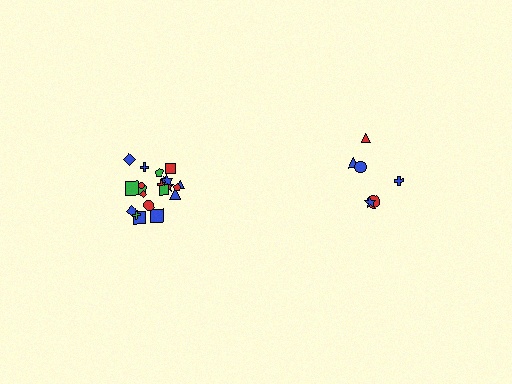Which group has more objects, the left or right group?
The left group.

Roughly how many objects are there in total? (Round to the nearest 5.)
Roughly 30 objects in total.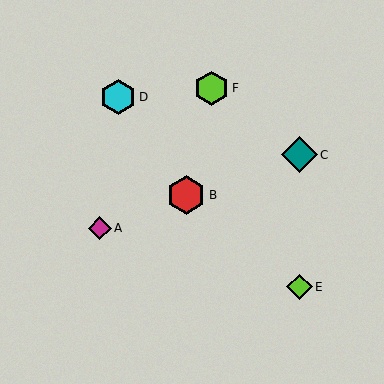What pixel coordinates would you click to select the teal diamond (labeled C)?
Click at (299, 155) to select the teal diamond C.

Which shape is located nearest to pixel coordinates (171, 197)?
The red hexagon (labeled B) at (186, 195) is nearest to that location.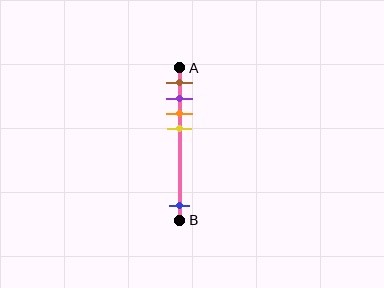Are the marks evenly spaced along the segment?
No, the marks are not evenly spaced.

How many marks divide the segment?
There are 5 marks dividing the segment.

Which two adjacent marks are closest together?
The purple and orange marks are the closest adjacent pair.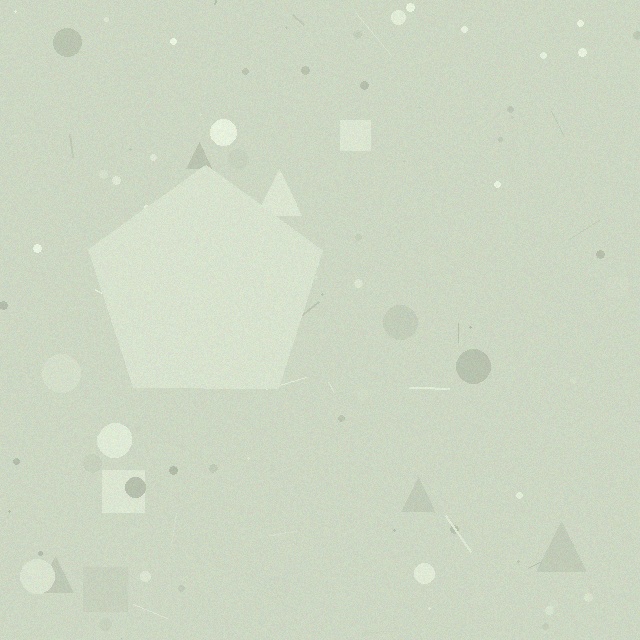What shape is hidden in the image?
A pentagon is hidden in the image.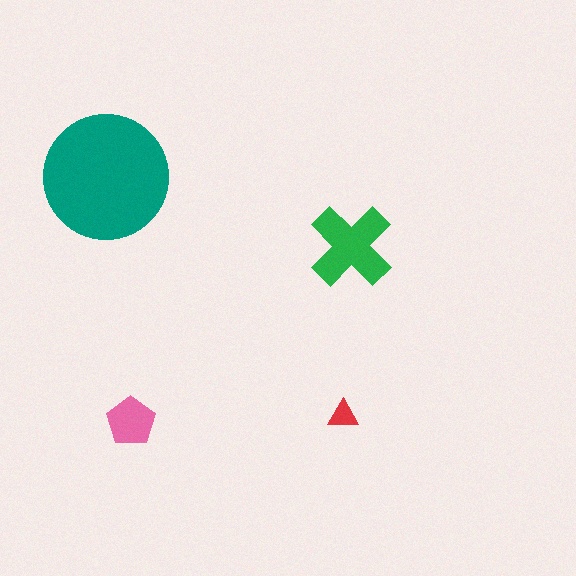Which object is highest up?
The teal circle is topmost.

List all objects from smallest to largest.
The red triangle, the pink pentagon, the green cross, the teal circle.